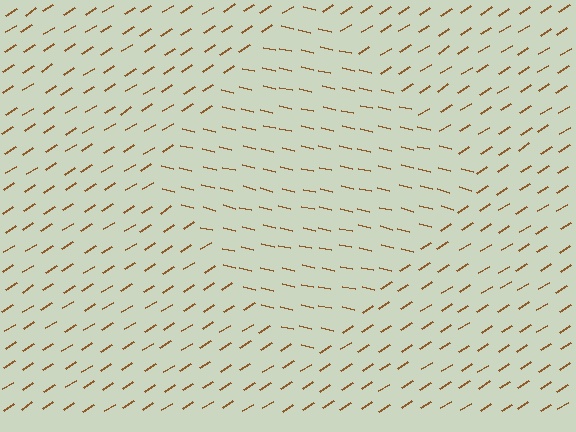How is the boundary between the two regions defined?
The boundary is defined purely by a change in line orientation (approximately 45 degrees difference). All lines are the same color and thickness.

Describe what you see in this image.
The image is filled with small brown line segments. A diamond region in the image has lines oriented differently from the surrounding lines, creating a visible texture boundary.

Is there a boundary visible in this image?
Yes, there is a texture boundary formed by a change in line orientation.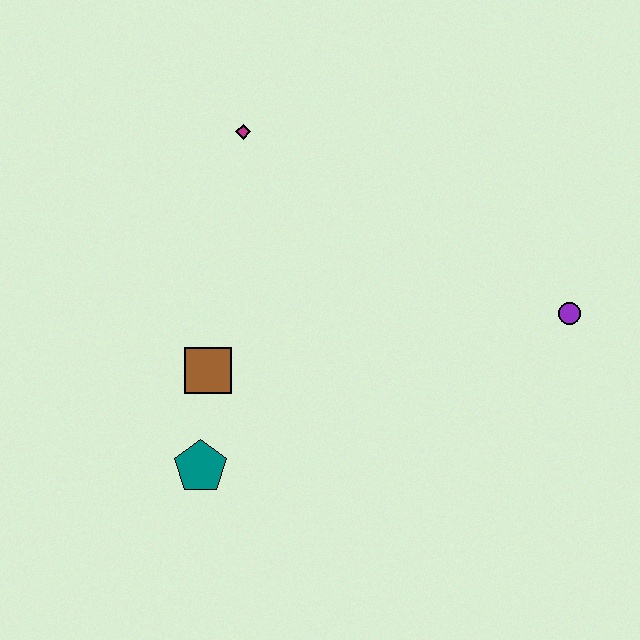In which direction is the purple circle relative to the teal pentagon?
The purple circle is to the right of the teal pentagon.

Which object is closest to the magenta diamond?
The brown square is closest to the magenta diamond.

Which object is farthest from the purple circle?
The teal pentagon is farthest from the purple circle.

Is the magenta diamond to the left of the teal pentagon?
No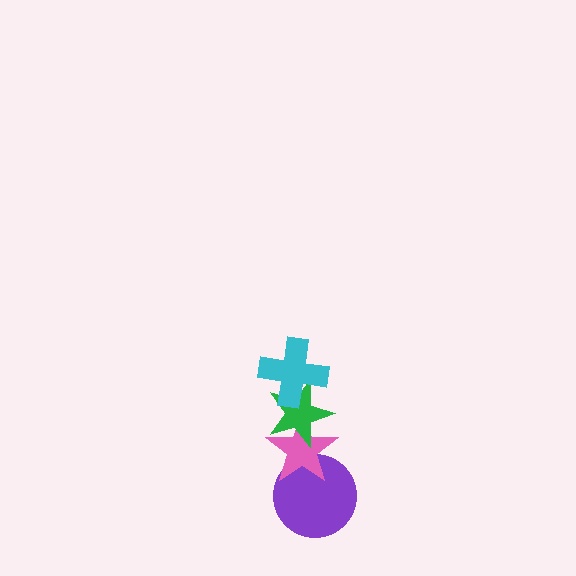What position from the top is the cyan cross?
The cyan cross is 1st from the top.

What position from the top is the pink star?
The pink star is 3rd from the top.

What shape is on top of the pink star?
The green star is on top of the pink star.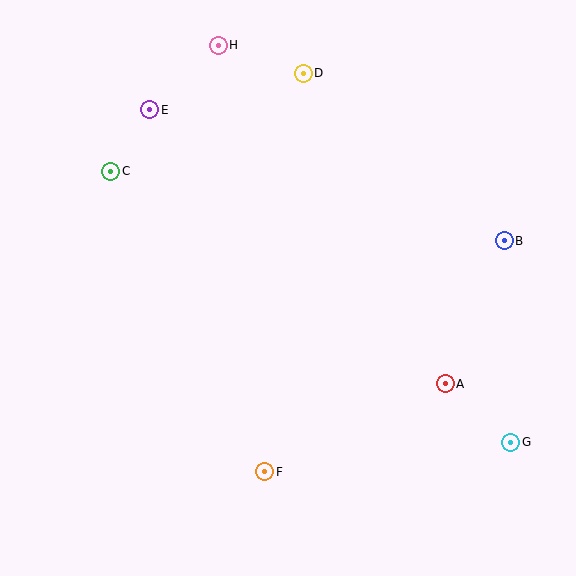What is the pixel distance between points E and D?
The distance between E and D is 158 pixels.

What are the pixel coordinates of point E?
Point E is at (150, 110).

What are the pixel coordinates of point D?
Point D is at (303, 73).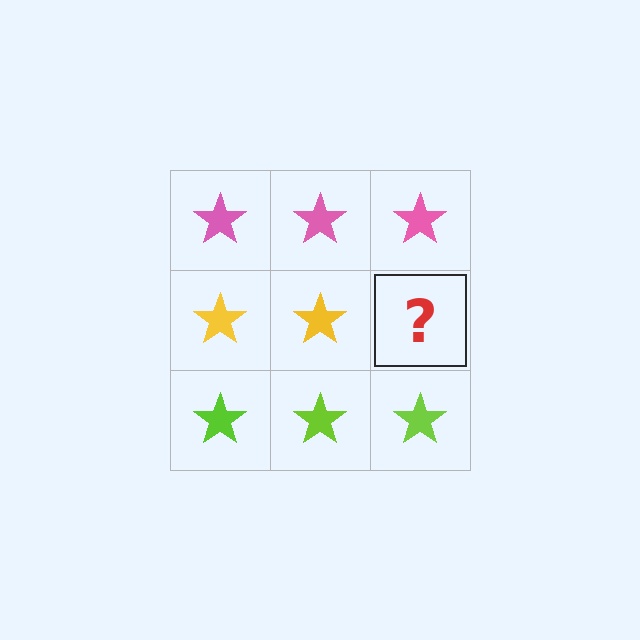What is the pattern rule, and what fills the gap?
The rule is that each row has a consistent color. The gap should be filled with a yellow star.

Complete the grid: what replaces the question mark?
The question mark should be replaced with a yellow star.